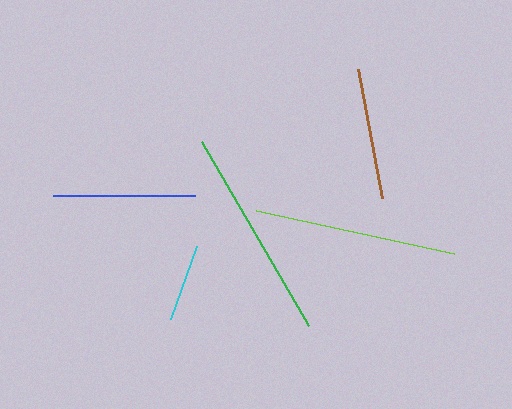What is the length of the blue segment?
The blue segment is approximately 141 pixels long.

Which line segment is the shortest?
The cyan line is the shortest at approximately 78 pixels.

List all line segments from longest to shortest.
From longest to shortest: green, lime, blue, brown, cyan.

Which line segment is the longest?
The green line is the longest at approximately 213 pixels.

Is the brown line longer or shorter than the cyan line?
The brown line is longer than the cyan line.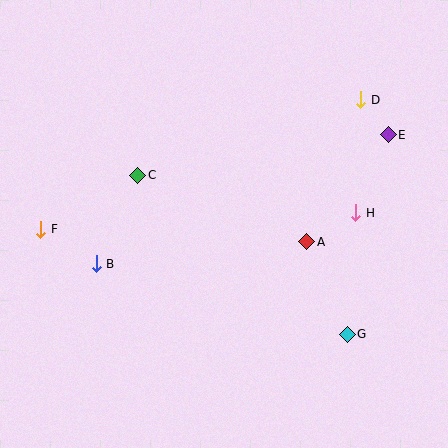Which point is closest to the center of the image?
Point A at (307, 242) is closest to the center.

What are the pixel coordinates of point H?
Point H is at (356, 213).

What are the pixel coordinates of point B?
Point B is at (96, 264).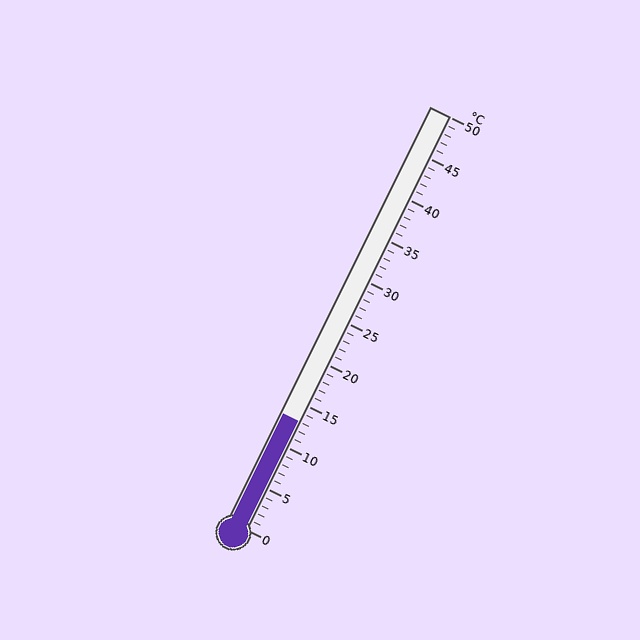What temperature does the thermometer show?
The thermometer shows approximately 13°C.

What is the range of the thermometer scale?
The thermometer scale ranges from 0°C to 50°C.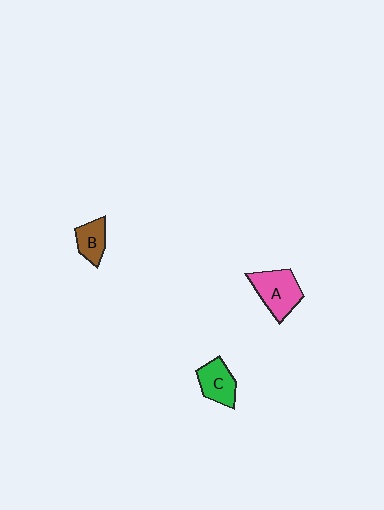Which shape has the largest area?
Shape A (pink).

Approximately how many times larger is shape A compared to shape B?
Approximately 1.6 times.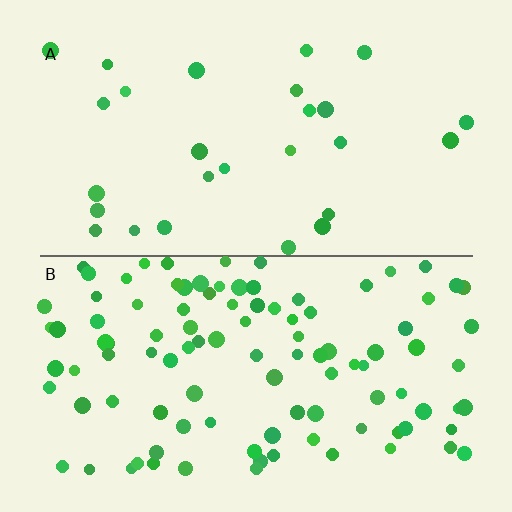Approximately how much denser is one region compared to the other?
Approximately 3.8× — region B over region A.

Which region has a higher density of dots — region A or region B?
B (the bottom).